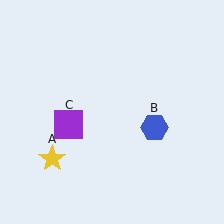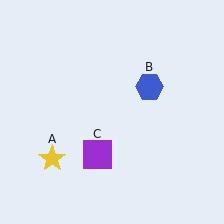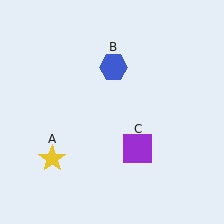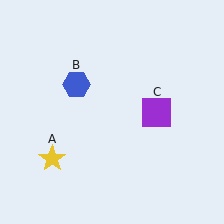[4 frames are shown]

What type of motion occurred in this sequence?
The blue hexagon (object B), purple square (object C) rotated counterclockwise around the center of the scene.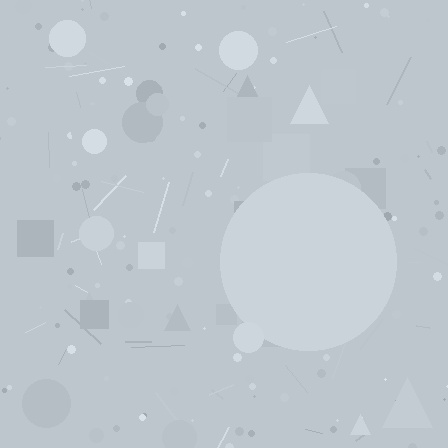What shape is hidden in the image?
A circle is hidden in the image.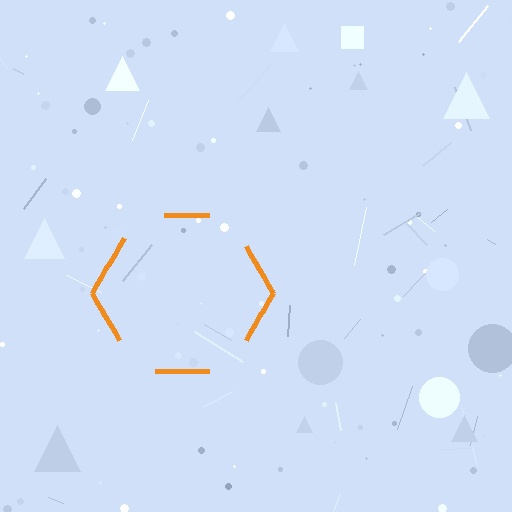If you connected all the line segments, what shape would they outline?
They would outline a hexagon.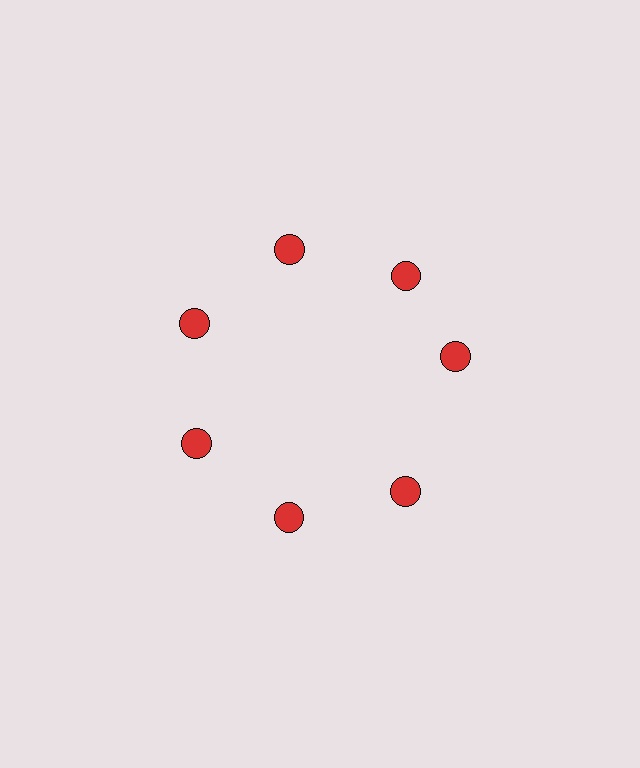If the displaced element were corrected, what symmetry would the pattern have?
It would have 7-fold rotational symmetry — the pattern would map onto itself every 51 degrees.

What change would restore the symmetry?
The symmetry would be restored by rotating it back into even spacing with its neighbors so that all 7 circles sit at equal angles and equal distance from the center.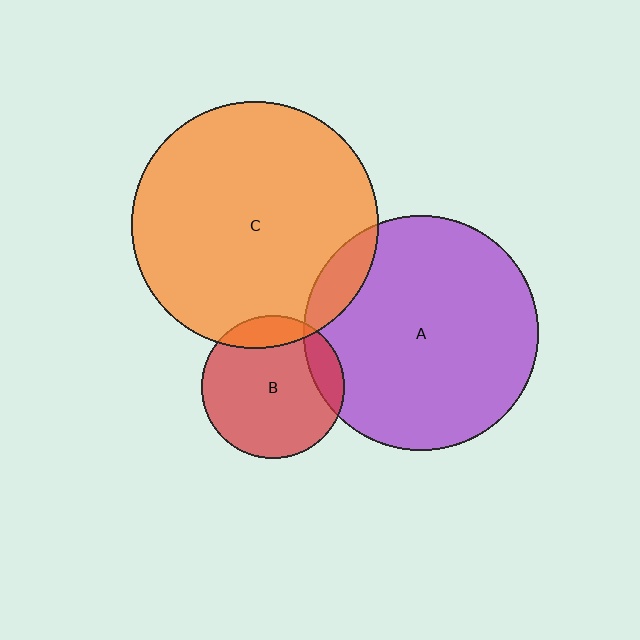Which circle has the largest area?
Circle C (orange).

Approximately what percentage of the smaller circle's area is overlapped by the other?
Approximately 15%.